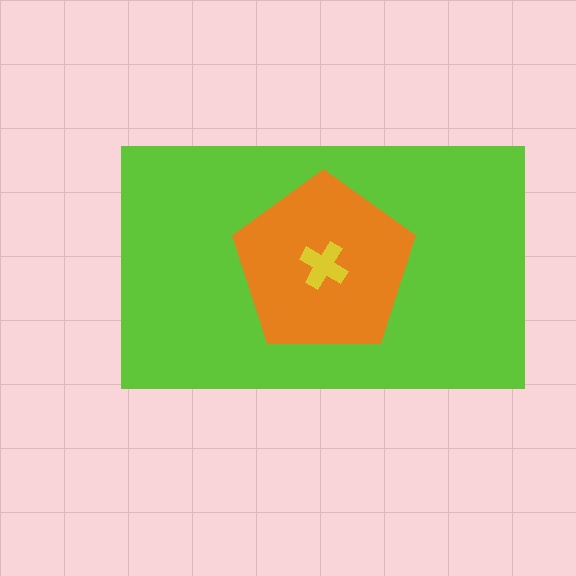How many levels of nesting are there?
3.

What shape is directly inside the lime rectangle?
The orange pentagon.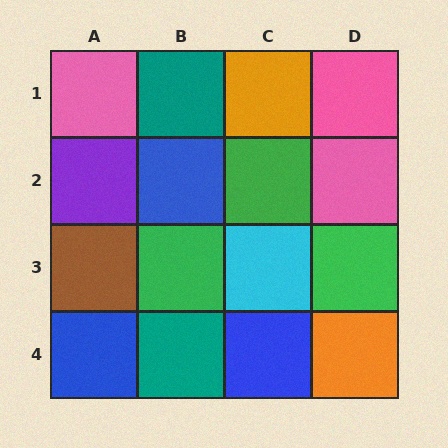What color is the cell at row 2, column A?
Purple.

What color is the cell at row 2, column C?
Green.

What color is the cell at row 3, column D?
Green.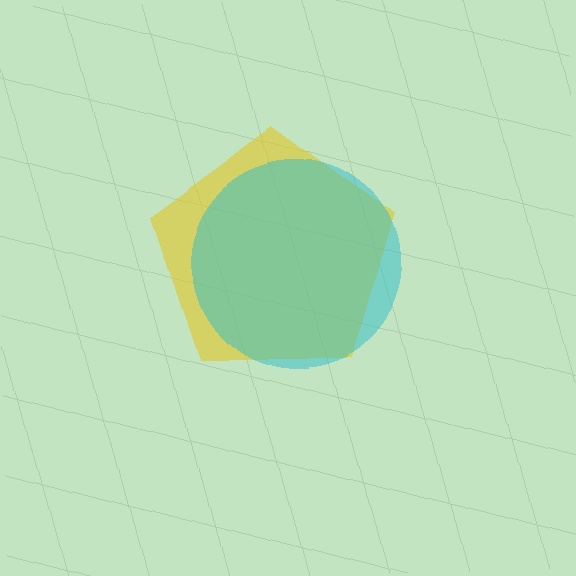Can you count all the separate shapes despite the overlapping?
Yes, there are 2 separate shapes.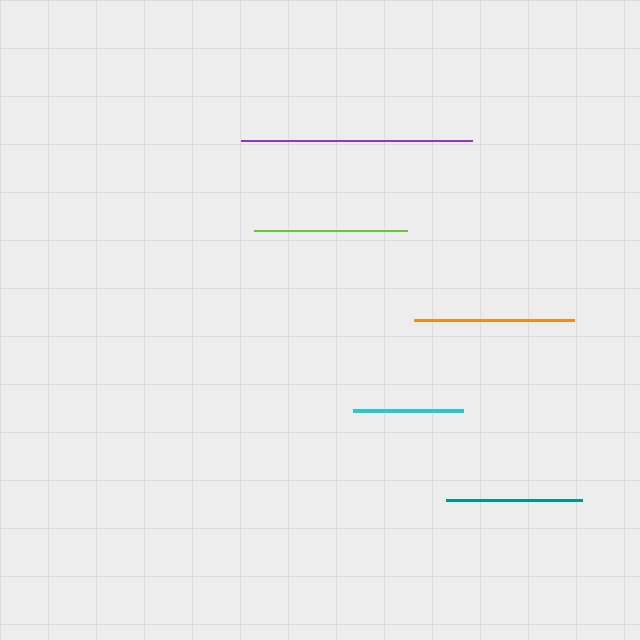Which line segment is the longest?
The purple line is the longest at approximately 232 pixels.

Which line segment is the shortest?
The cyan line is the shortest at approximately 110 pixels.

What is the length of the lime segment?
The lime segment is approximately 153 pixels long.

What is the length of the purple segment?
The purple segment is approximately 232 pixels long.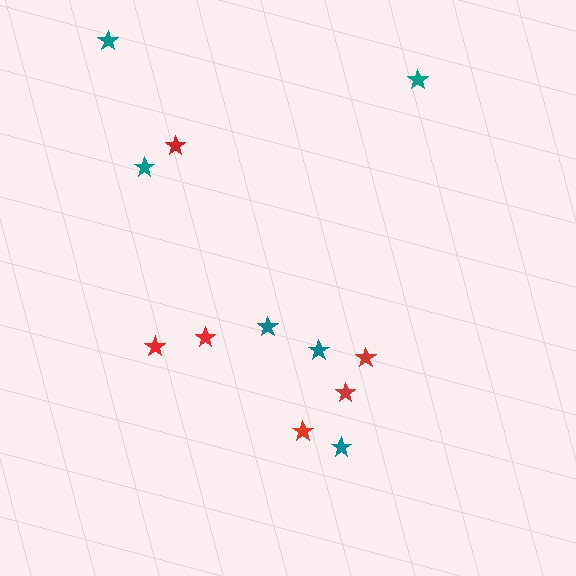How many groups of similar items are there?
There are 2 groups: one group of red stars (6) and one group of teal stars (6).